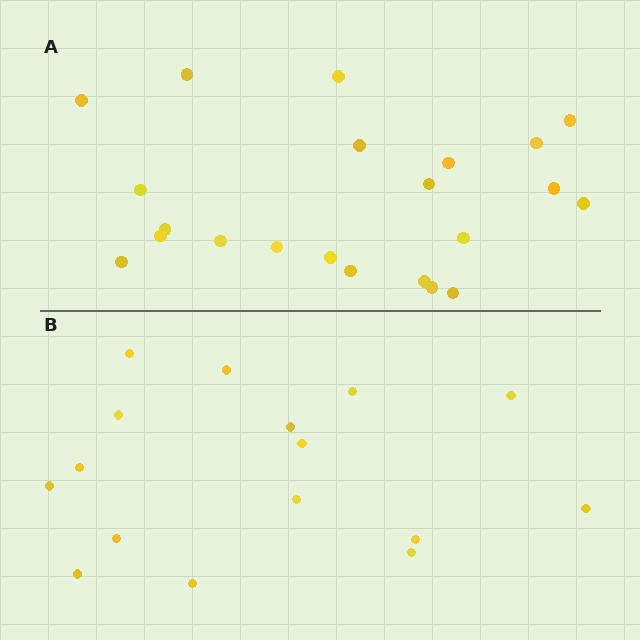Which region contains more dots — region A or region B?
Region A (the top region) has more dots.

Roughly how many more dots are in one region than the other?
Region A has about 6 more dots than region B.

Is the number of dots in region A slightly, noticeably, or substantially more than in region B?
Region A has noticeably more, but not dramatically so. The ratio is roughly 1.4 to 1.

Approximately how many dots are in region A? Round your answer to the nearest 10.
About 20 dots. (The exact count is 22, which rounds to 20.)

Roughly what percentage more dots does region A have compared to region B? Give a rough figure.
About 40% more.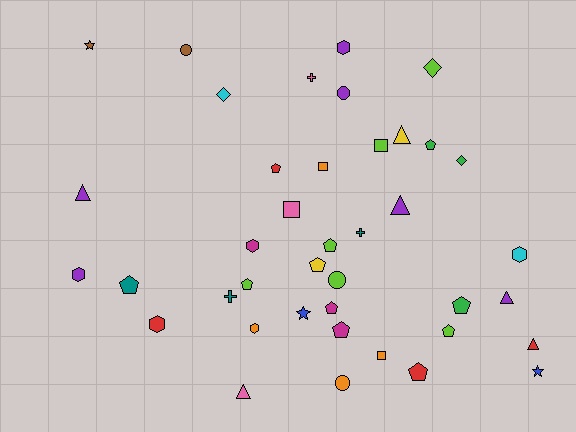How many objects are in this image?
There are 40 objects.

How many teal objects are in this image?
There are 3 teal objects.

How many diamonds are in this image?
There are 3 diamonds.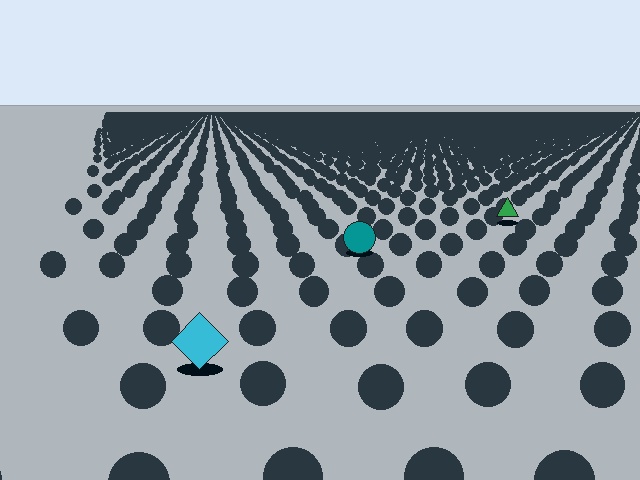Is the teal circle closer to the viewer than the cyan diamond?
No. The cyan diamond is closer — you can tell from the texture gradient: the ground texture is coarser near it.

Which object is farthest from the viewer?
The green triangle is farthest from the viewer. It appears smaller and the ground texture around it is denser.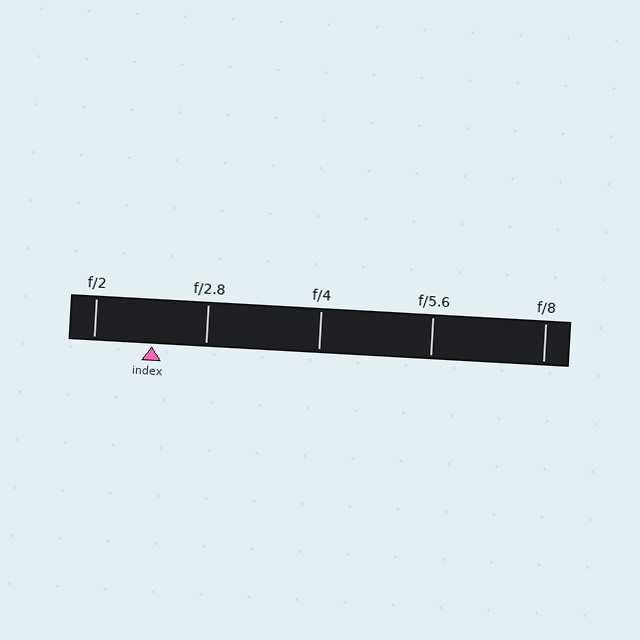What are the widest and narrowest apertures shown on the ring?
The widest aperture shown is f/2 and the narrowest is f/8.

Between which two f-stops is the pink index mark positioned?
The index mark is between f/2 and f/2.8.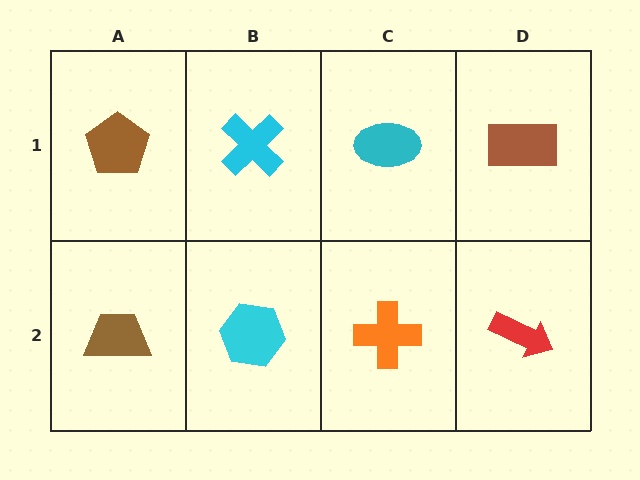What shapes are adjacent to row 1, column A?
A brown trapezoid (row 2, column A), a cyan cross (row 1, column B).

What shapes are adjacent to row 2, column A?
A brown pentagon (row 1, column A), a cyan hexagon (row 2, column B).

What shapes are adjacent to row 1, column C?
An orange cross (row 2, column C), a cyan cross (row 1, column B), a brown rectangle (row 1, column D).